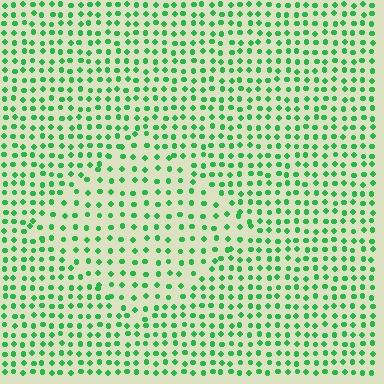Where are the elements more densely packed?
The elements are more densely packed outside the diamond boundary.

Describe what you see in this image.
The image contains small green elements arranged at two different densities. A diamond-shaped region is visible where the elements are less densely packed than the surrounding area.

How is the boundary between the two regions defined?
The boundary is defined by a change in element density (approximately 1.5x ratio). All elements are the same color, size, and shape.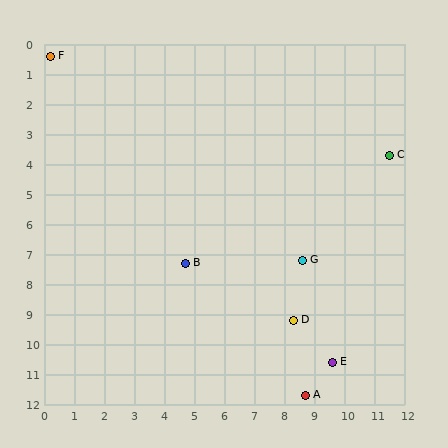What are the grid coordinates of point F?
Point F is at approximately (0.2, 0.4).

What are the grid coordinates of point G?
Point G is at approximately (8.6, 7.2).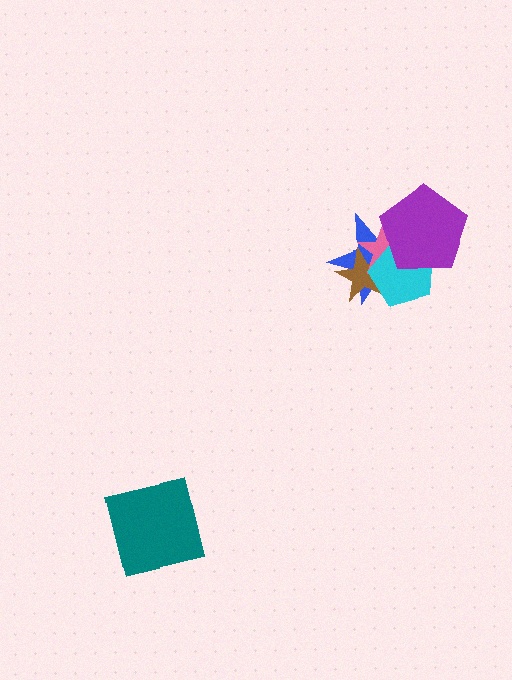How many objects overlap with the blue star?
4 objects overlap with the blue star.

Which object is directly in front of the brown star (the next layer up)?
The pink star is directly in front of the brown star.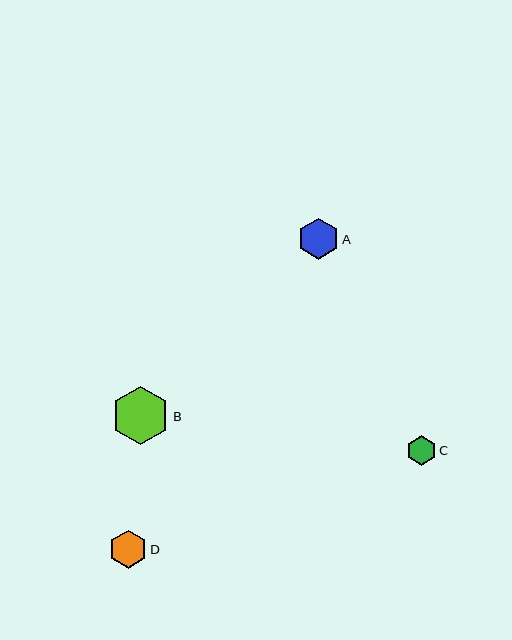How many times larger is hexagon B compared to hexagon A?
Hexagon B is approximately 1.4 times the size of hexagon A.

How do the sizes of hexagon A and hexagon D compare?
Hexagon A and hexagon D are approximately the same size.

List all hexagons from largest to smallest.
From largest to smallest: B, A, D, C.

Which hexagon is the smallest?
Hexagon C is the smallest with a size of approximately 29 pixels.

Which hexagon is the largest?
Hexagon B is the largest with a size of approximately 59 pixels.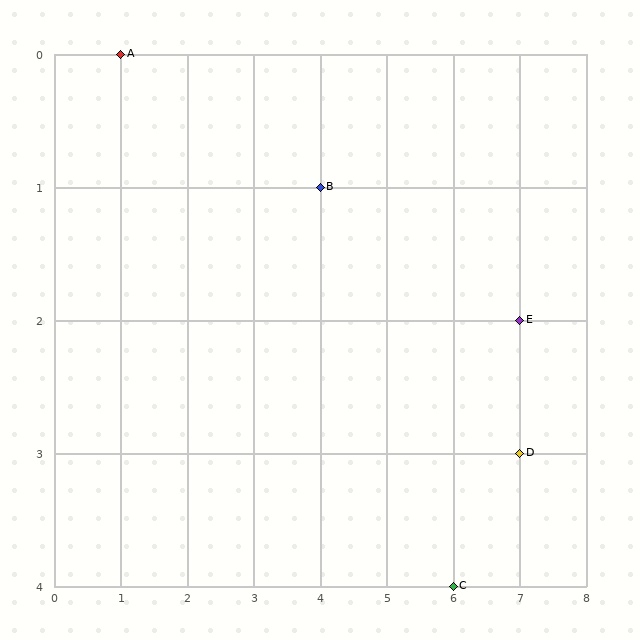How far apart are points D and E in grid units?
Points D and E are 1 row apart.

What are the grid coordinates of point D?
Point D is at grid coordinates (7, 3).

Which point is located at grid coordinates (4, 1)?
Point B is at (4, 1).